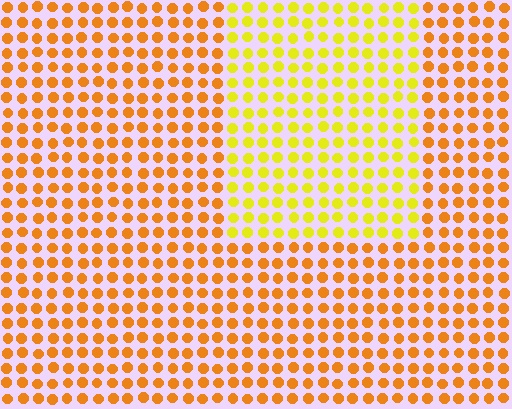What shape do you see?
I see a rectangle.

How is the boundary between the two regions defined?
The boundary is defined purely by a slight shift in hue (about 32 degrees). Spacing, size, and orientation are identical on both sides.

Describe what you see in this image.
The image is filled with small orange elements in a uniform arrangement. A rectangle-shaped region is visible where the elements are tinted to a slightly different hue, forming a subtle color boundary.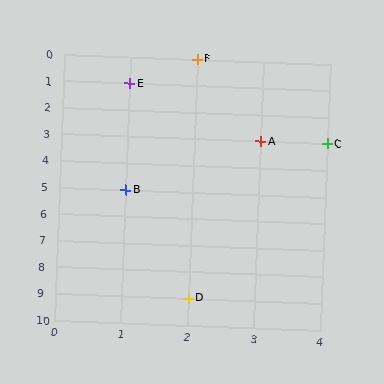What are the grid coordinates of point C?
Point C is at grid coordinates (4, 3).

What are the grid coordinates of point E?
Point E is at grid coordinates (1, 1).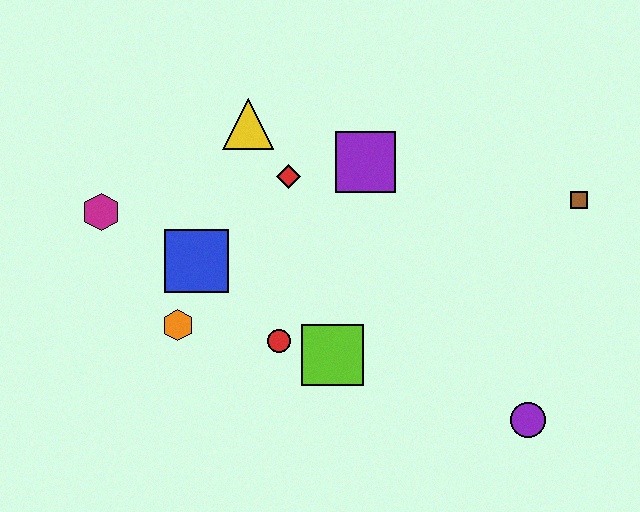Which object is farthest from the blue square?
The brown square is farthest from the blue square.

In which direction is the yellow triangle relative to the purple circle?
The yellow triangle is above the purple circle.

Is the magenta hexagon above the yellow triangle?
No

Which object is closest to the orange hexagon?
The blue square is closest to the orange hexagon.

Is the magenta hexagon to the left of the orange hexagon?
Yes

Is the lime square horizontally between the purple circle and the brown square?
No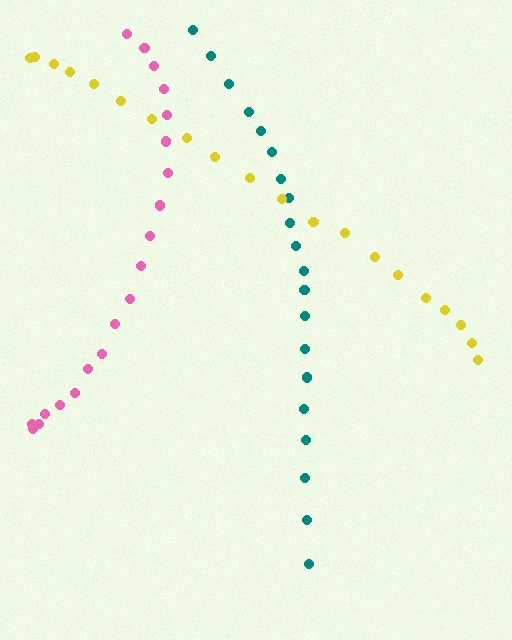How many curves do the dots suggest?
There are 3 distinct paths.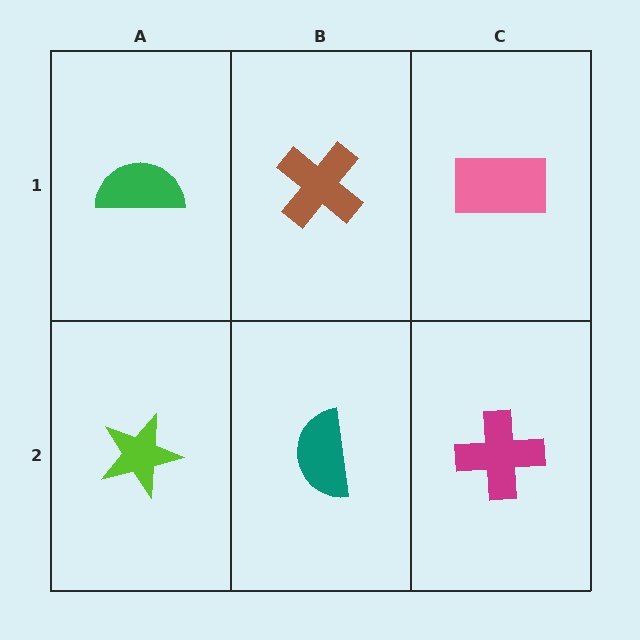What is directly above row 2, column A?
A green semicircle.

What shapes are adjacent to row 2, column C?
A pink rectangle (row 1, column C), a teal semicircle (row 2, column B).